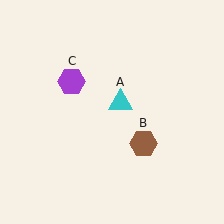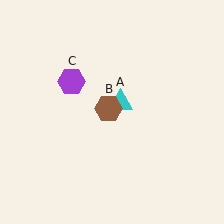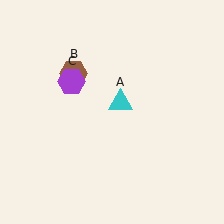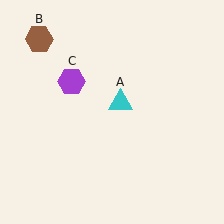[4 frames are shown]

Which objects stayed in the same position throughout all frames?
Cyan triangle (object A) and purple hexagon (object C) remained stationary.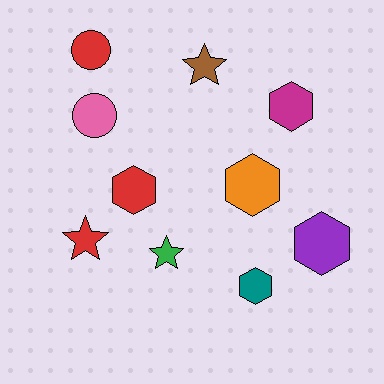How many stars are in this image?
There are 3 stars.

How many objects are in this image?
There are 10 objects.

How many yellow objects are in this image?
There are no yellow objects.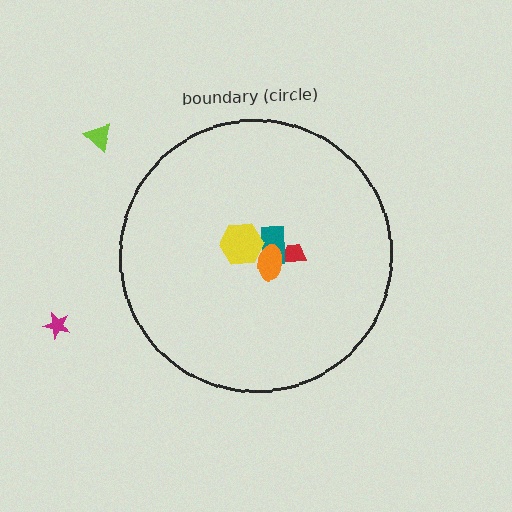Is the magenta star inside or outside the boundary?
Outside.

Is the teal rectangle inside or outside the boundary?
Inside.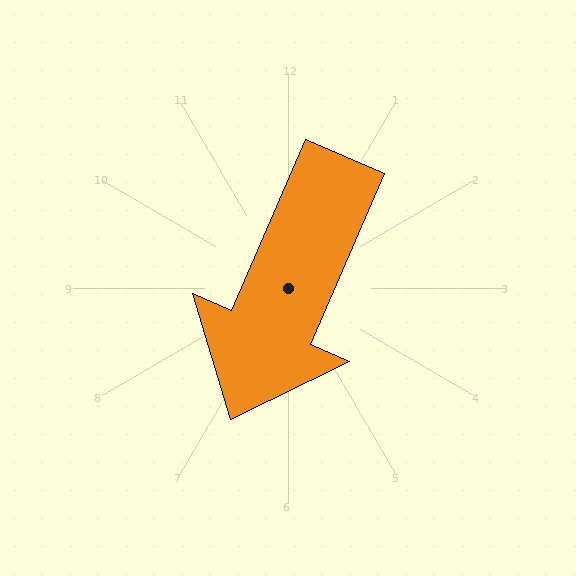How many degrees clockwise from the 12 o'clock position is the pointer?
Approximately 203 degrees.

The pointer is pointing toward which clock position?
Roughly 7 o'clock.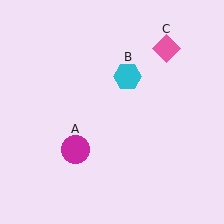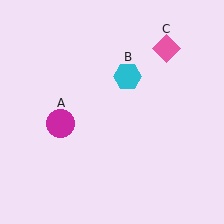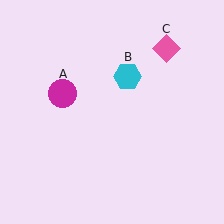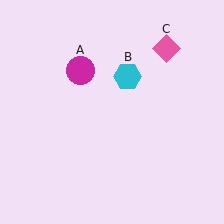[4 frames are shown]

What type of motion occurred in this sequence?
The magenta circle (object A) rotated clockwise around the center of the scene.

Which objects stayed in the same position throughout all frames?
Cyan hexagon (object B) and pink diamond (object C) remained stationary.